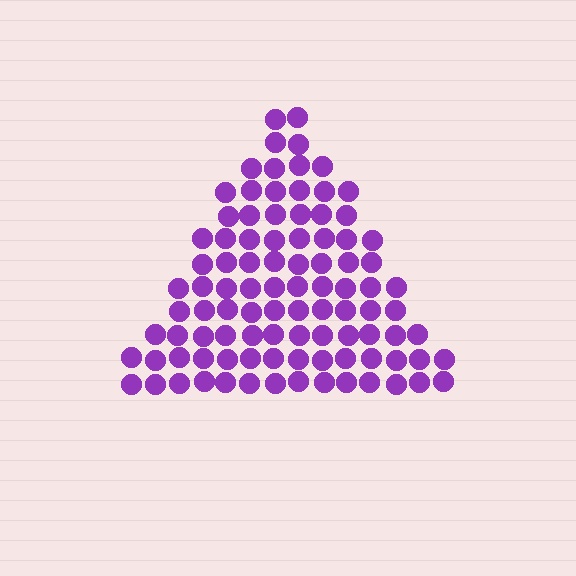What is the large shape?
The large shape is a triangle.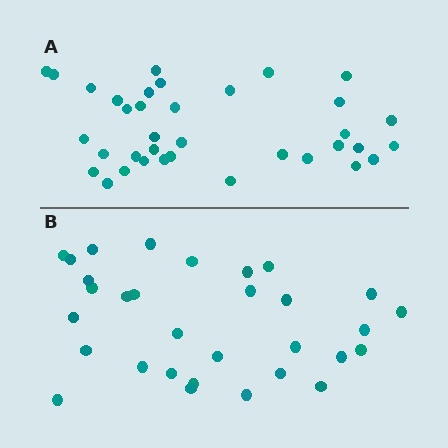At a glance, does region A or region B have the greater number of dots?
Region A (the top region) has more dots.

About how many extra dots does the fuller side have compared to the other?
Region A has about 5 more dots than region B.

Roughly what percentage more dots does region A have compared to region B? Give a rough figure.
About 15% more.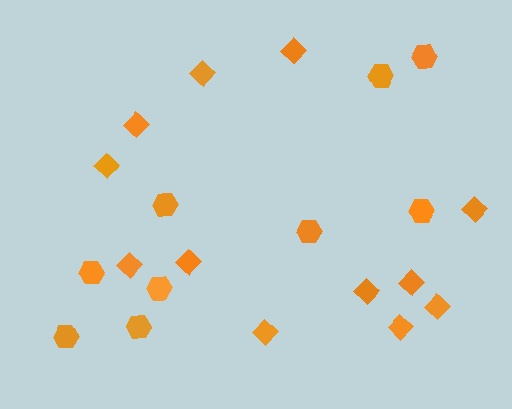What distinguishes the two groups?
There are 2 groups: one group of hexagons (9) and one group of diamonds (12).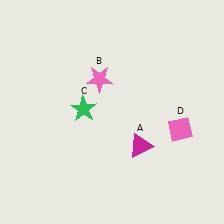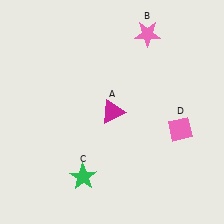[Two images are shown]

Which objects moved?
The objects that moved are: the magenta triangle (A), the pink star (B), the green star (C).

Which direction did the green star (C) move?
The green star (C) moved down.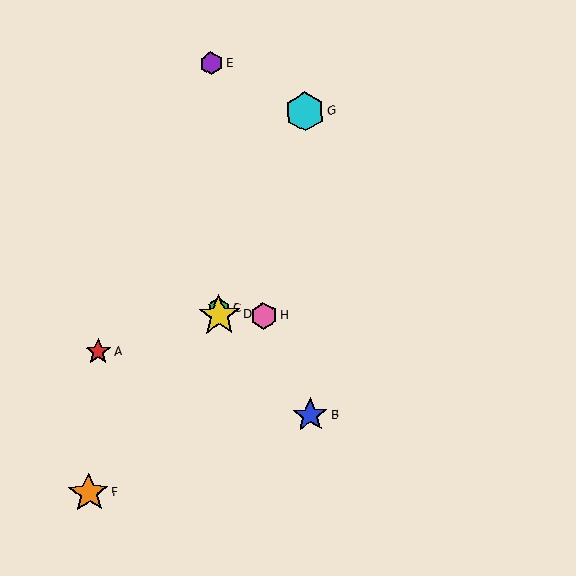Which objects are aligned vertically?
Objects C, D, E are aligned vertically.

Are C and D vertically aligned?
Yes, both are at x≈219.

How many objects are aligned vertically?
3 objects (C, D, E) are aligned vertically.